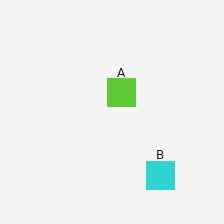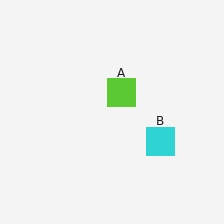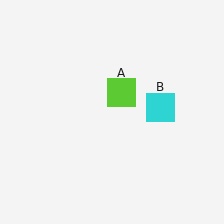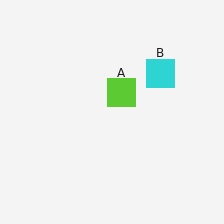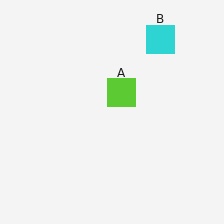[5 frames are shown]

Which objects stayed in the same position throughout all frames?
Lime square (object A) remained stationary.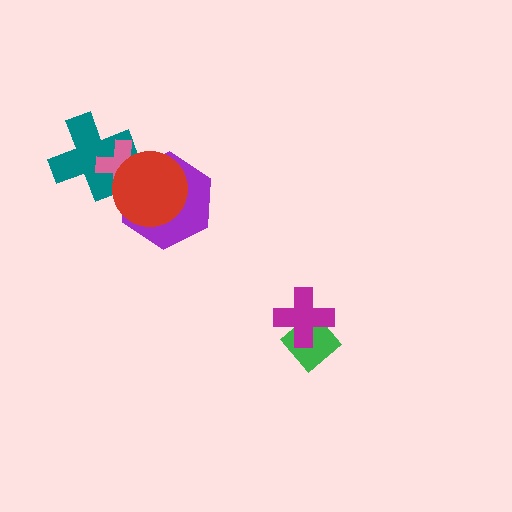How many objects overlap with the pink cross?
3 objects overlap with the pink cross.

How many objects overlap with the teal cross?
2 objects overlap with the teal cross.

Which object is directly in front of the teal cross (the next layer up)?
The pink cross is directly in front of the teal cross.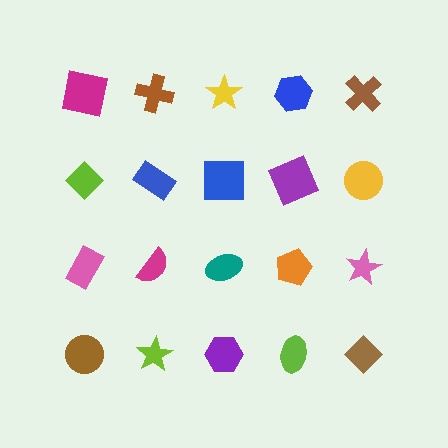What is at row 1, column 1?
A magenta square.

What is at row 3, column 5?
A pink star.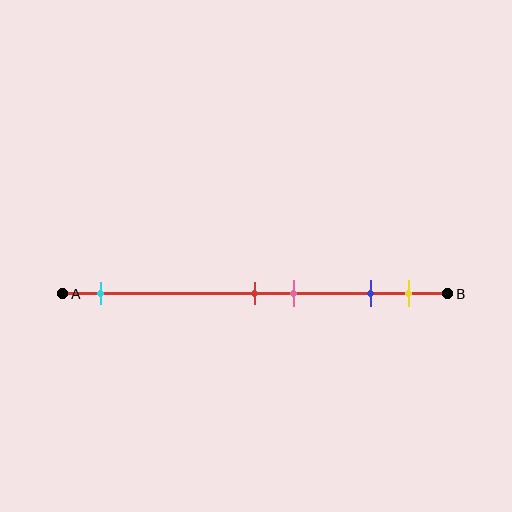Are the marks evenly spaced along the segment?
No, the marks are not evenly spaced.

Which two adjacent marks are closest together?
The red and pink marks are the closest adjacent pair.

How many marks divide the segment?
There are 5 marks dividing the segment.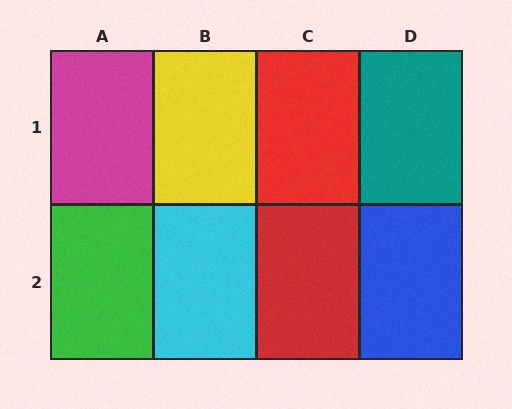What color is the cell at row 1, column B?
Yellow.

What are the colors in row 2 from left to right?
Green, cyan, red, blue.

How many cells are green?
1 cell is green.